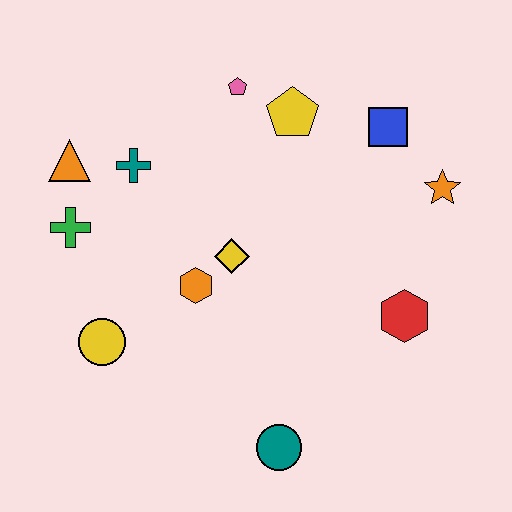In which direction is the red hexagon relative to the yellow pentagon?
The red hexagon is below the yellow pentagon.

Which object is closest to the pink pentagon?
The yellow pentagon is closest to the pink pentagon.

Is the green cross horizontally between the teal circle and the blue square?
No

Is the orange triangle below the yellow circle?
No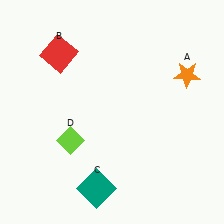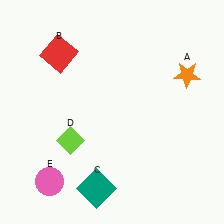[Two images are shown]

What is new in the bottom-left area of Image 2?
A pink circle (E) was added in the bottom-left area of Image 2.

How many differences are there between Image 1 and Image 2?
There is 1 difference between the two images.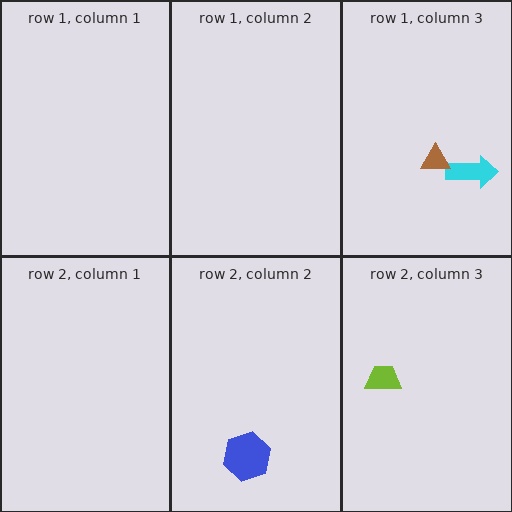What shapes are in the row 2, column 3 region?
The lime trapezoid.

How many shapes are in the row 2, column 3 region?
1.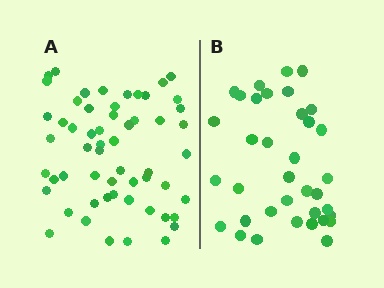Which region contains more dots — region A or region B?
Region A (the left region) has more dots.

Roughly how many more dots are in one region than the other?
Region A has approximately 20 more dots than region B.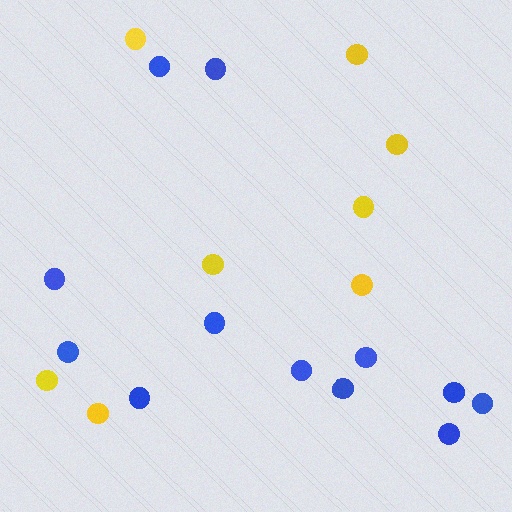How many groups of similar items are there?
There are 2 groups: one group of yellow circles (8) and one group of blue circles (12).